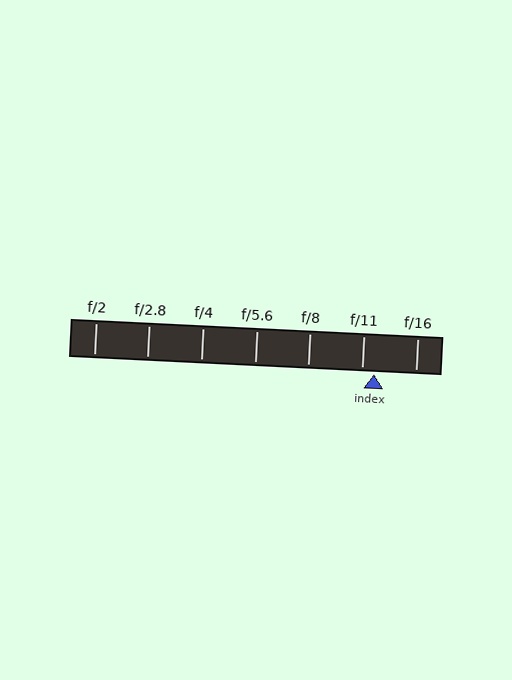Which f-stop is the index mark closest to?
The index mark is closest to f/11.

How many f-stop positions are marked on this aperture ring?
There are 7 f-stop positions marked.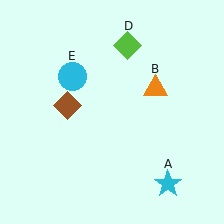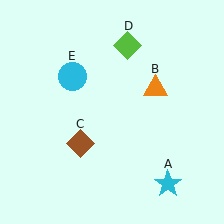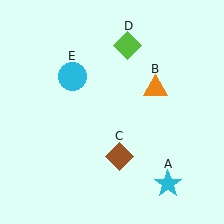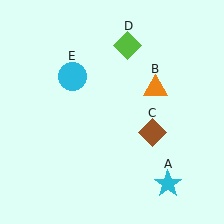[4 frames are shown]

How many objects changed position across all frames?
1 object changed position: brown diamond (object C).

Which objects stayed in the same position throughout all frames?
Cyan star (object A) and orange triangle (object B) and lime diamond (object D) and cyan circle (object E) remained stationary.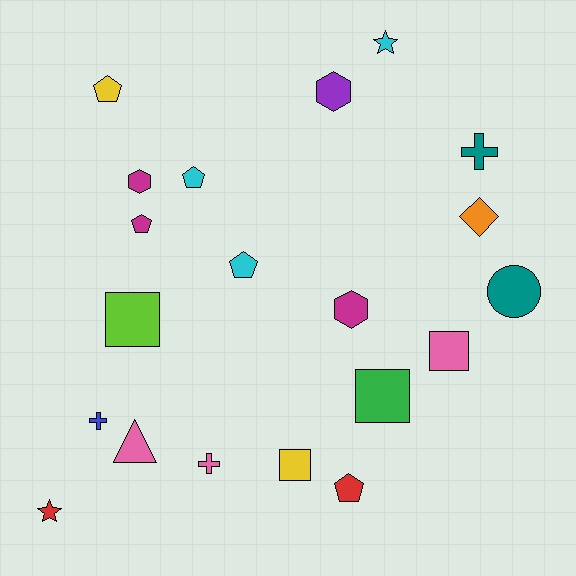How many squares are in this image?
There are 4 squares.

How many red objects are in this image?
There are 2 red objects.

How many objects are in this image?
There are 20 objects.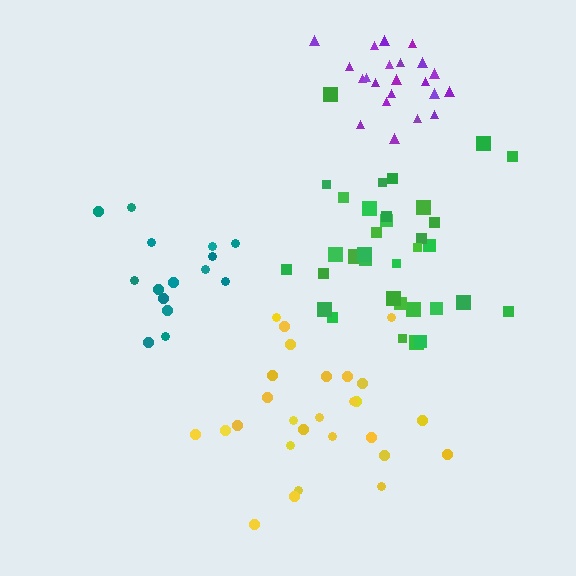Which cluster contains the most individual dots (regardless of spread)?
Green (34).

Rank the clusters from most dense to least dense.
purple, teal, yellow, green.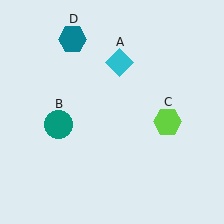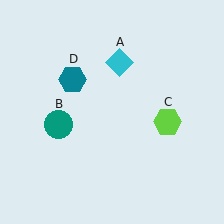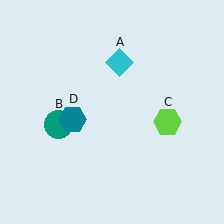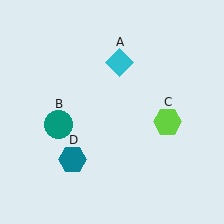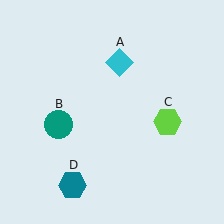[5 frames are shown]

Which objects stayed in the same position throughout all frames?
Cyan diamond (object A) and teal circle (object B) and lime hexagon (object C) remained stationary.